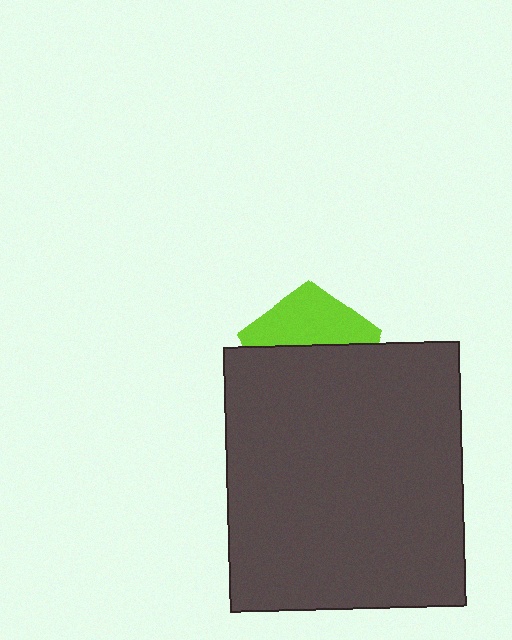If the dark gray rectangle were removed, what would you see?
You would see the complete lime pentagon.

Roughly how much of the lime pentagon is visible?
A small part of it is visible (roughly 40%).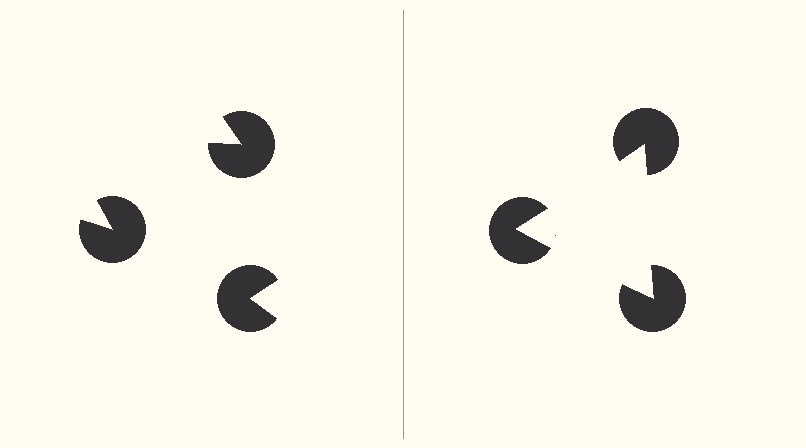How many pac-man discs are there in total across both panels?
6 — 3 on each side.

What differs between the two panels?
The pac-man discs are positioned identically on both sides; only the wedge orientations differ. On the right they align to a triangle; on the left they are misaligned.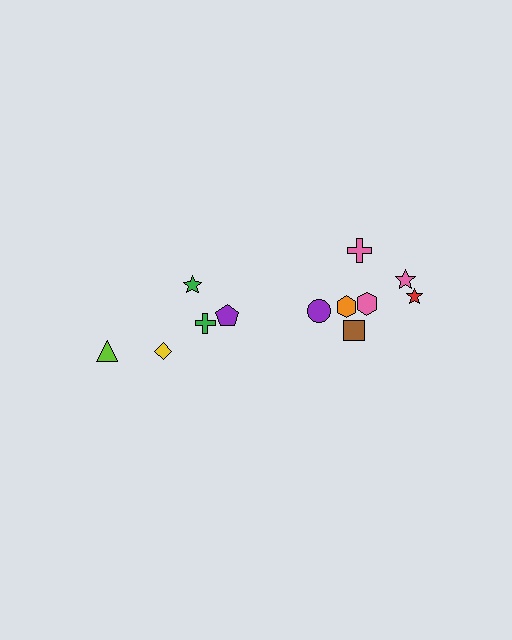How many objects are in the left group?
There are 5 objects.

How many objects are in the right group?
There are 7 objects.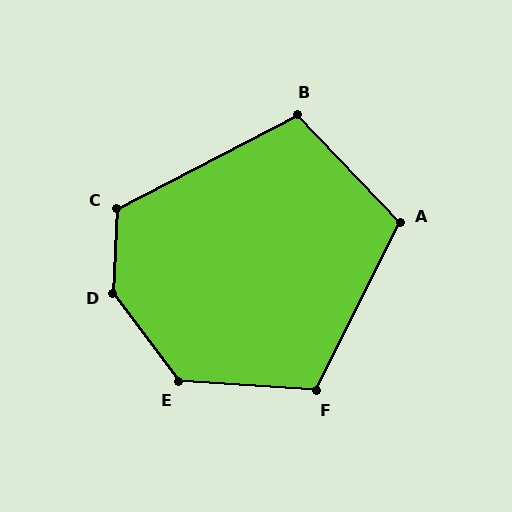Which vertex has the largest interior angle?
D, at approximately 141 degrees.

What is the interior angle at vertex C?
Approximately 119 degrees (obtuse).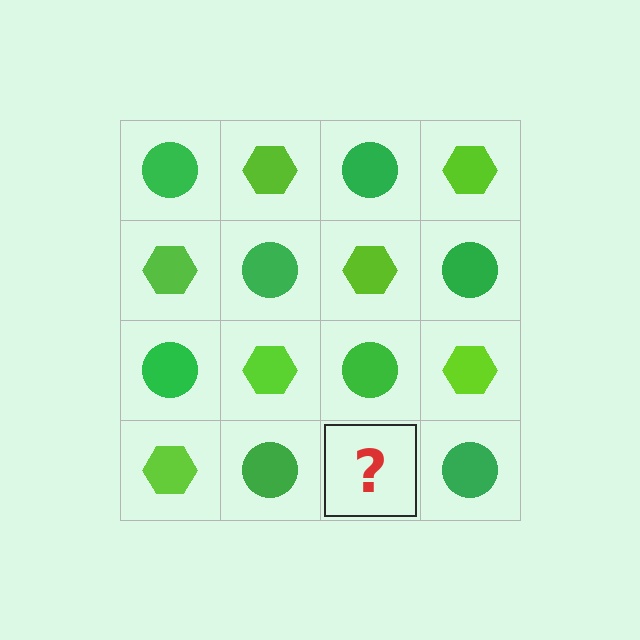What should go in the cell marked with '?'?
The missing cell should contain a lime hexagon.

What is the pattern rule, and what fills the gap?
The rule is that it alternates green circle and lime hexagon in a checkerboard pattern. The gap should be filled with a lime hexagon.